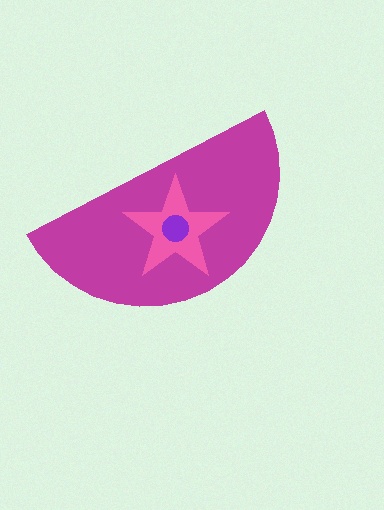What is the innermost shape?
The purple circle.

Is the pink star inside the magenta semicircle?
Yes.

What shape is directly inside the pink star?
The purple circle.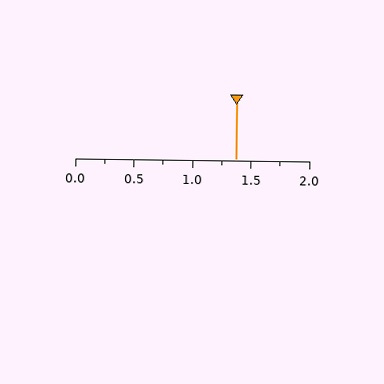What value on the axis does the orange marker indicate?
The marker indicates approximately 1.38.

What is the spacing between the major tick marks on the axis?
The major ticks are spaced 0.5 apart.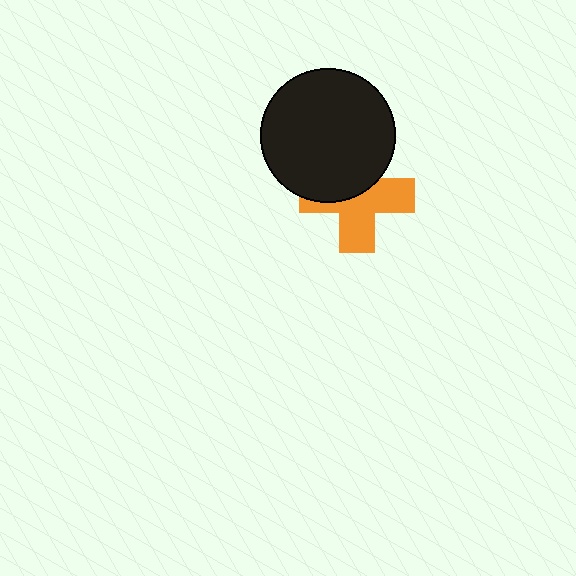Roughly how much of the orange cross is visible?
About half of it is visible (roughly 57%).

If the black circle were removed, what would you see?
You would see the complete orange cross.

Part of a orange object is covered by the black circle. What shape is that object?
It is a cross.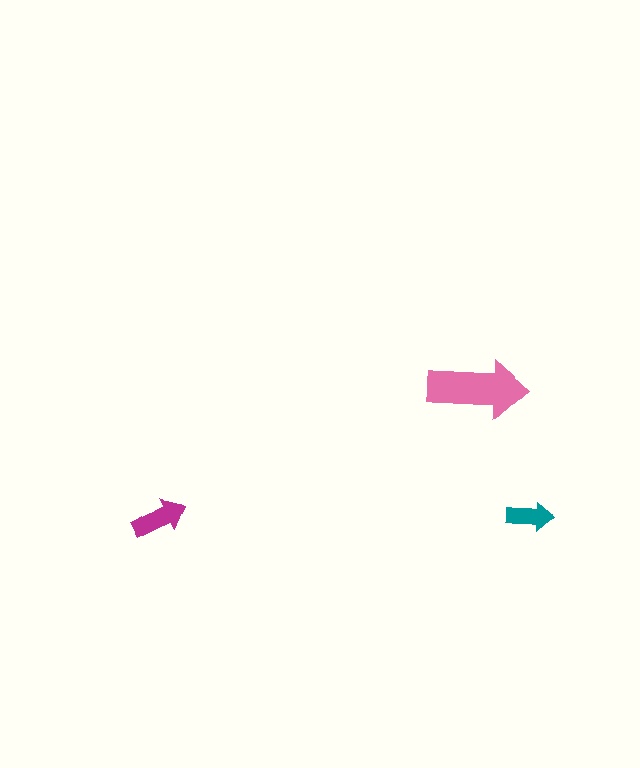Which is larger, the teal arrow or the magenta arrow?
The magenta one.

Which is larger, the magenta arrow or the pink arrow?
The pink one.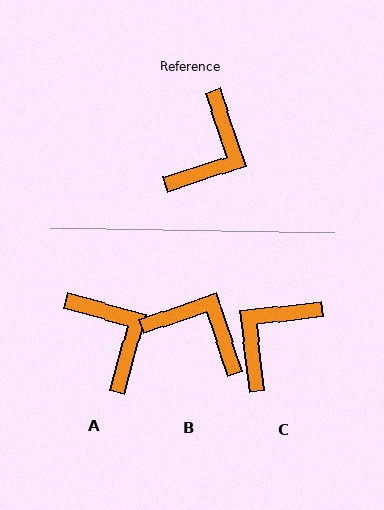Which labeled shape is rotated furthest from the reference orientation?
C, about 169 degrees away.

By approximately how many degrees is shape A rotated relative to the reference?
Approximately 56 degrees counter-clockwise.